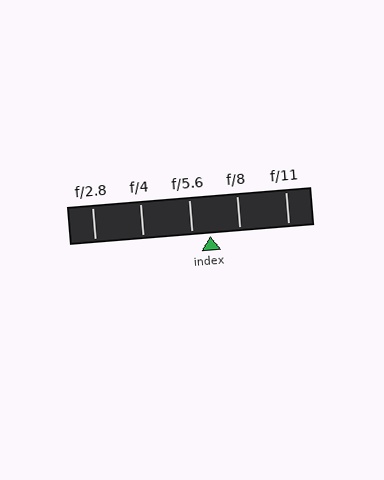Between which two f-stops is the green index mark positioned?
The index mark is between f/5.6 and f/8.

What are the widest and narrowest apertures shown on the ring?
The widest aperture shown is f/2.8 and the narrowest is f/11.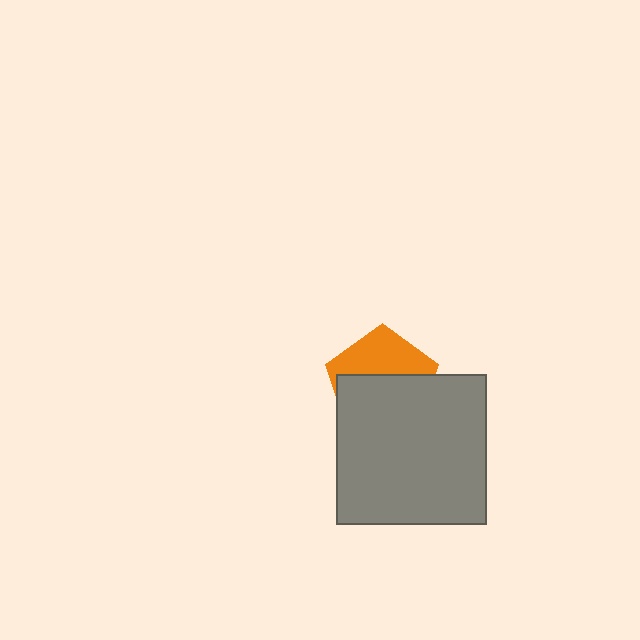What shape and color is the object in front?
The object in front is a gray square.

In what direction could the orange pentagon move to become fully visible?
The orange pentagon could move up. That would shift it out from behind the gray square entirely.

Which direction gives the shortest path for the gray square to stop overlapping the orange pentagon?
Moving down gives the shortest separation.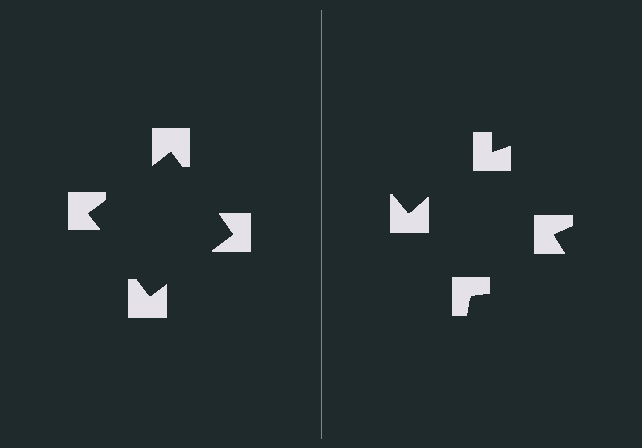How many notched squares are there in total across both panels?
8 — 4 on each side.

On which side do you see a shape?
An illusory square appears on the left side. On the right side the wedge cuts are rotated, so no coherent shape forms.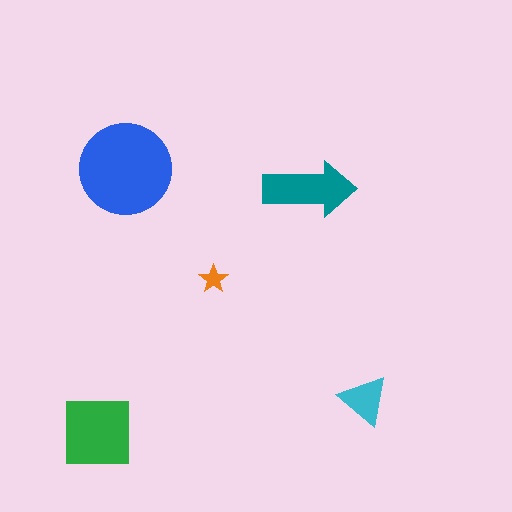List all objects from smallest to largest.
The orange star, the cyan triangle, the teal arrow, the green square, the blue circle.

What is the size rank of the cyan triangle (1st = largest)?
4th.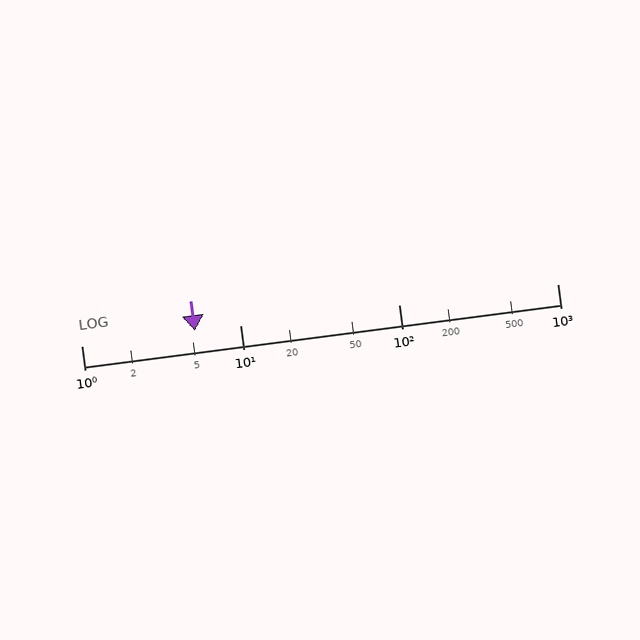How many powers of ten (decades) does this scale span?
The scale spans 3 decades, from 1 to 1000.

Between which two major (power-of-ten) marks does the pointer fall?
The pointer is between 1 and 10.